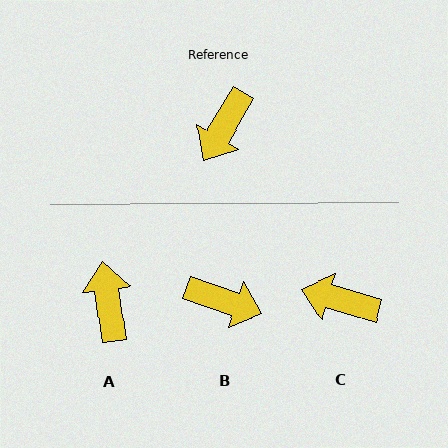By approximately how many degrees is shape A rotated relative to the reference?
Approximately 141 degrees clockwise.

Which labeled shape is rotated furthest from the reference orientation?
A, about 141 degrees away.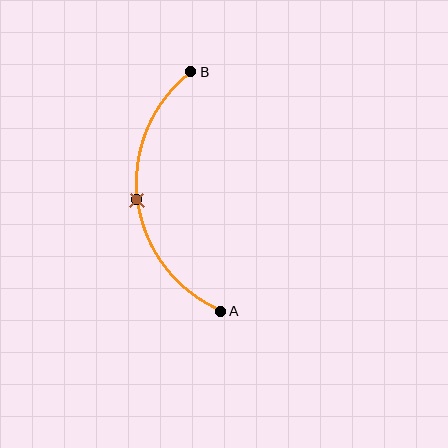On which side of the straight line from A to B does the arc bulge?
The arc bulges to the left of the straight line connecting A and B.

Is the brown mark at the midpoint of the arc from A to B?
Yes. The brown mark lies on the arc at equal arc-length from both A and B — it is the arc midpoint.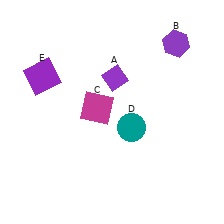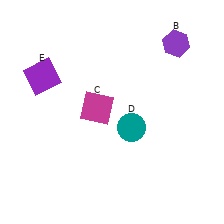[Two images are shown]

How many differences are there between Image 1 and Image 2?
There is 1 difference between the two images.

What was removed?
The purple diamond (A) was removed in Image 2.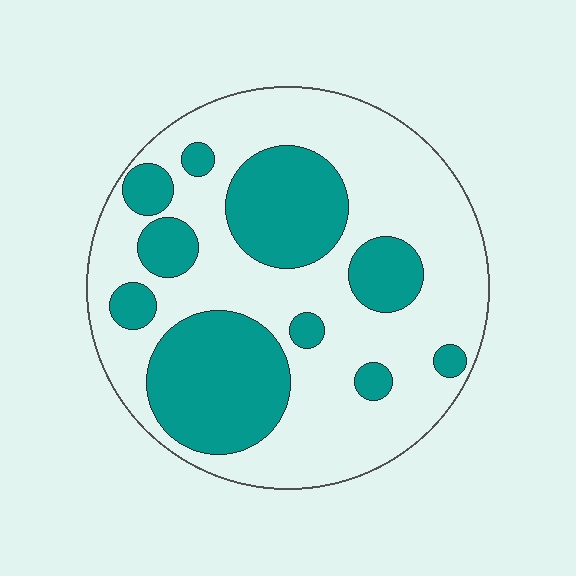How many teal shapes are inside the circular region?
10.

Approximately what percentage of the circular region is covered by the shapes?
Approximately 35%.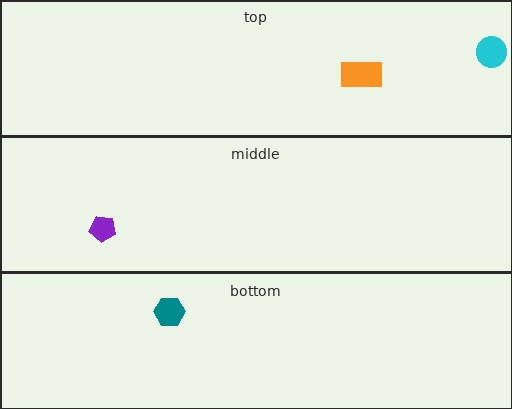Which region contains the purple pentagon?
The middle region.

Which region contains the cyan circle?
The top region.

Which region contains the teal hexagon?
The bottom region.